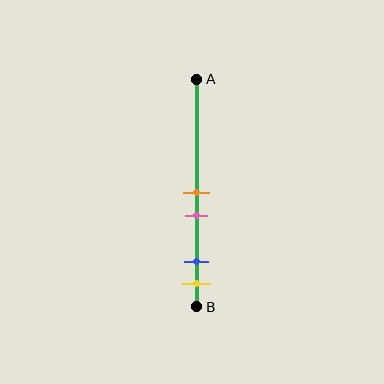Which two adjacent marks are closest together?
The orange and pink marks are the closest adjacent pair.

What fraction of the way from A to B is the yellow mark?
The yellow mark is approximately 90% (0.9) of the way from A to B.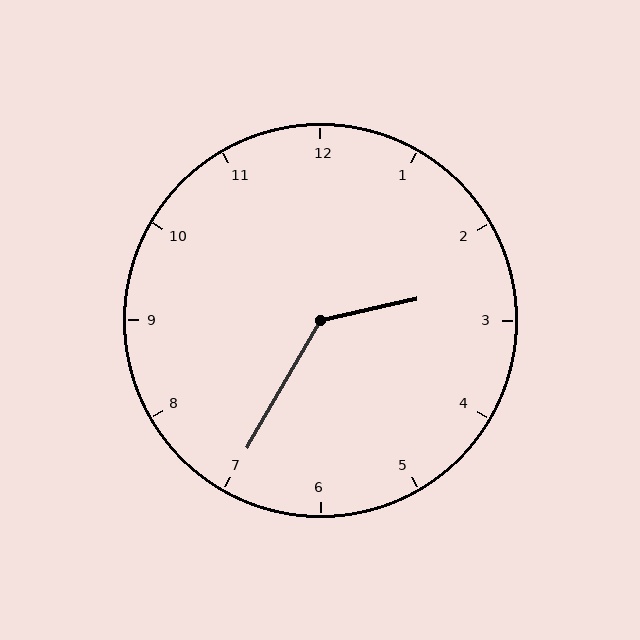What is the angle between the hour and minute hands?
Approximately 132 degrees.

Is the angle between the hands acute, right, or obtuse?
It is obtuse.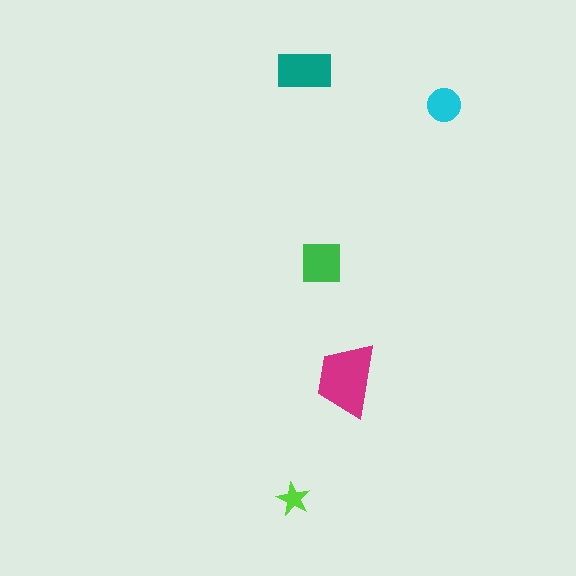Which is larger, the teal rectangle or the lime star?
The teal rectangle.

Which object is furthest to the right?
The cyan circle is rightmost.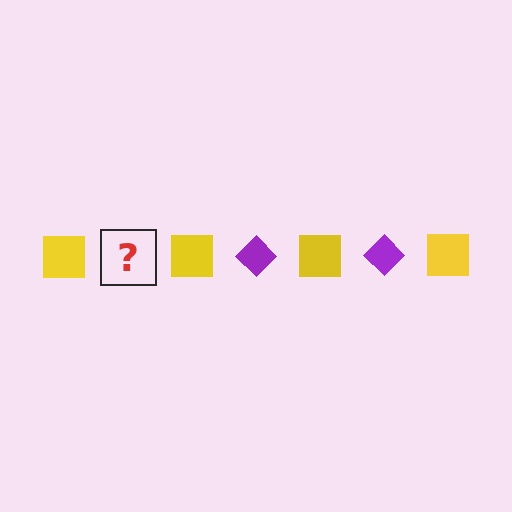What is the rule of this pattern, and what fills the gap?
The rule is that the pattern alternates between yellow square and purple diamond. The gap should be filled with a purple diamond.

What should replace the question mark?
The question mark should be replaced with a purple diamond.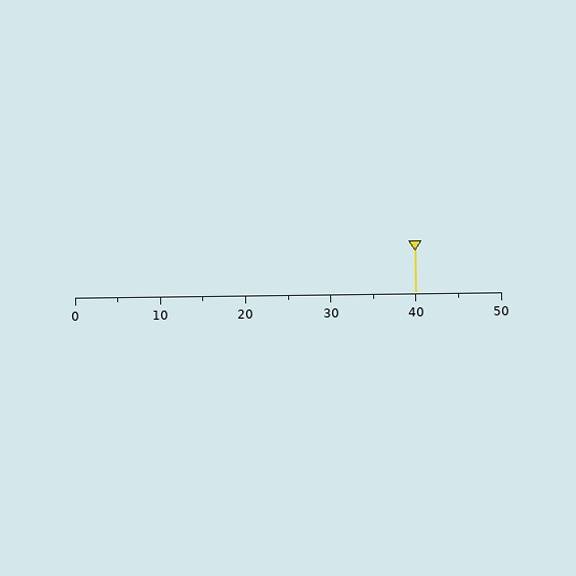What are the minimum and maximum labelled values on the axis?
The axis runs from 0 to 50.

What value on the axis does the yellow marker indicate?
The marker indicates approximately 40.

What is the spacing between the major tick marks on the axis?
The major ticks are spaced 10 apart.